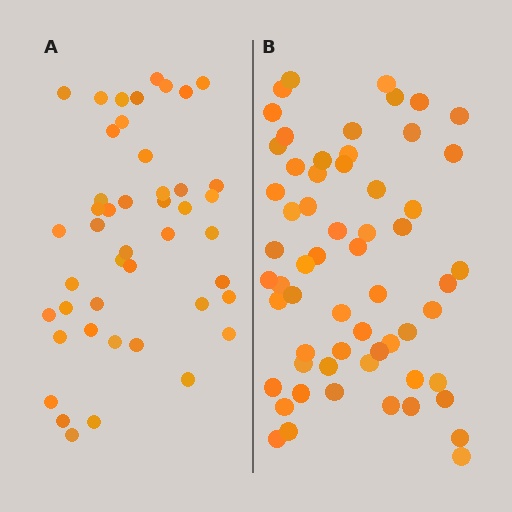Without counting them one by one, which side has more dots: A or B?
Region B (the right region) has more dots.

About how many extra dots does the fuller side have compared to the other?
Region B has approximately 15 more dots than region A.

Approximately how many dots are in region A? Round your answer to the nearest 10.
About 40 dots. (The exact count is 45, which rounds to 40.)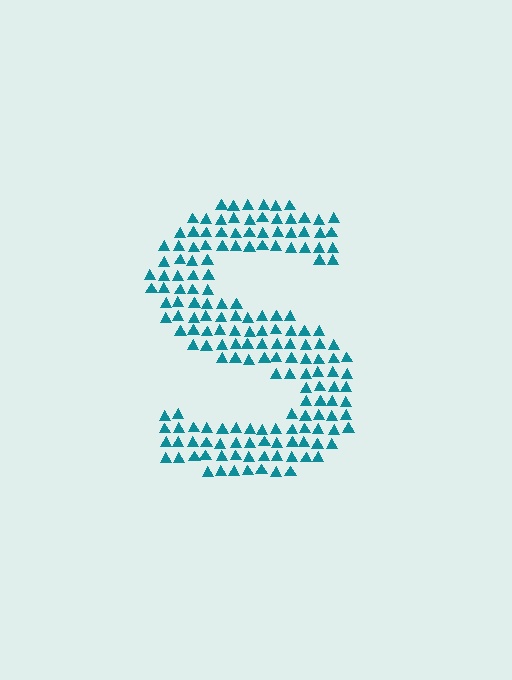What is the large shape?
The large shape is the letter S.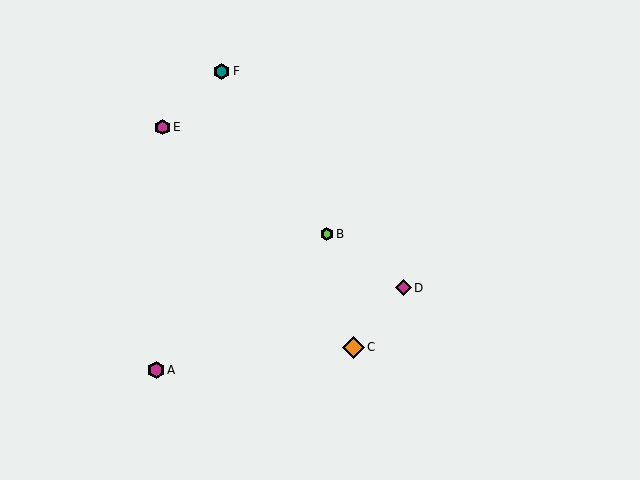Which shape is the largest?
The orange diamond (labeled C) is the largest.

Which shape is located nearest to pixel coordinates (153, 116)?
The magenta hexagon (labeled E) at (163, 127) is nearest to that location.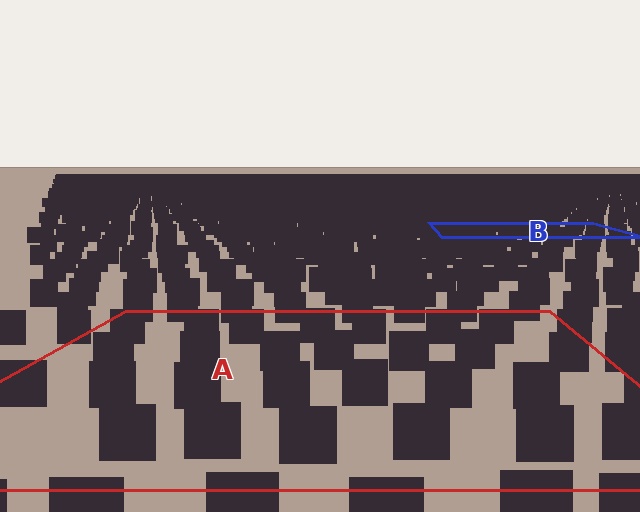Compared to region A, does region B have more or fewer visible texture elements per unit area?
Region B has more texture elements per unit area — they are packed more densely because it is farther away.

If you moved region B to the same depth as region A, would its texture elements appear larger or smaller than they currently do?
They would appear larger. At a closer depth, the same texture elements are projected at a bigger on-screen size.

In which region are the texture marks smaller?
The texture marks are smaller in region B, because it is farther away.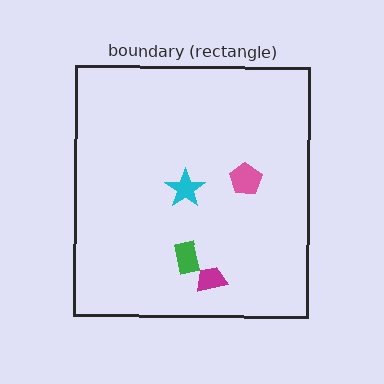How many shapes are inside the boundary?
4 inside, 0 outside.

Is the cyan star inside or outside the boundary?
Inside.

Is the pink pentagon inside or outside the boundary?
Inside.